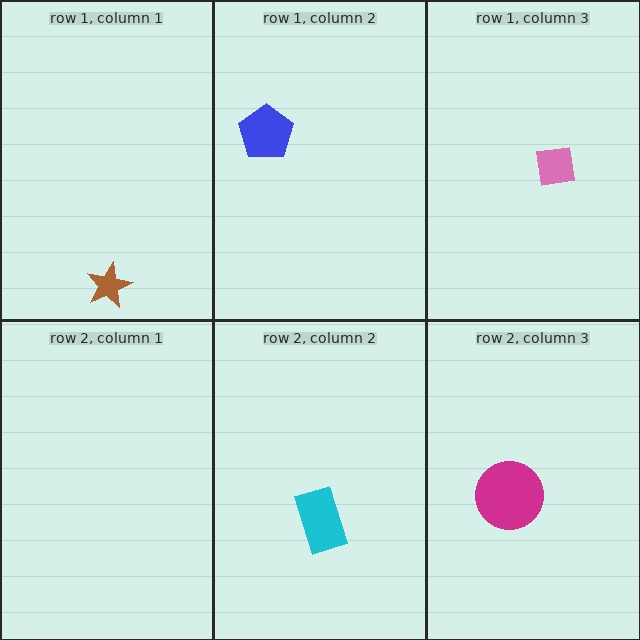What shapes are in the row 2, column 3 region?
The magenta circle.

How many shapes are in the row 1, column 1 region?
1.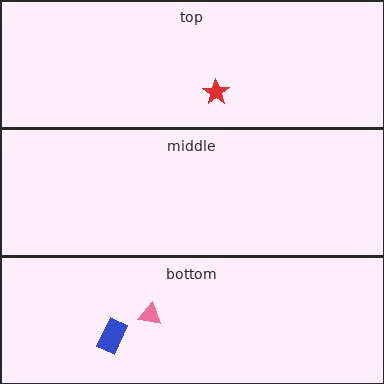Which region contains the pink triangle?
The bottom region.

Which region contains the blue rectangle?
The bottom region.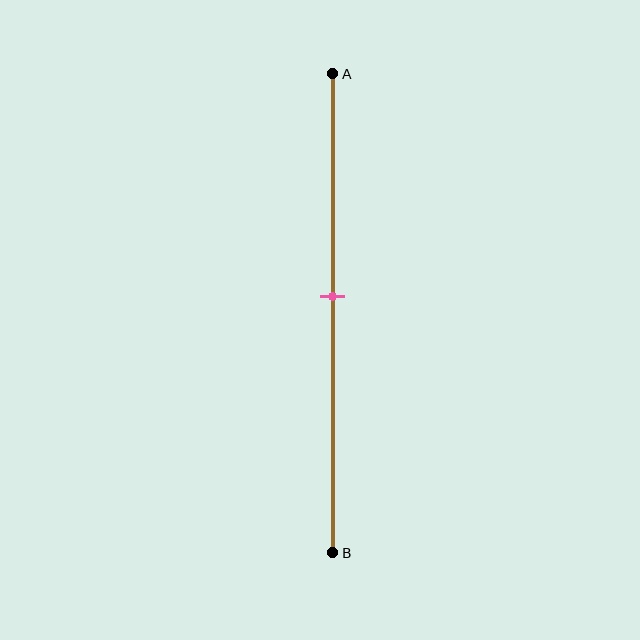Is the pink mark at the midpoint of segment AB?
No, the mark is at about 45% from A, not at the 50% midpoint.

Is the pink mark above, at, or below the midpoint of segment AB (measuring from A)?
The pink mark is above the midpoint of segment AB.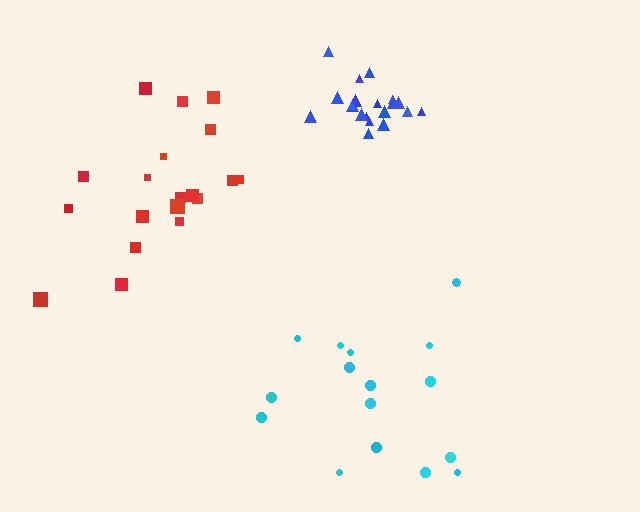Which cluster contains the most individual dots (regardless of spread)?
Blue (20).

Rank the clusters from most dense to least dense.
blue, red, cyan.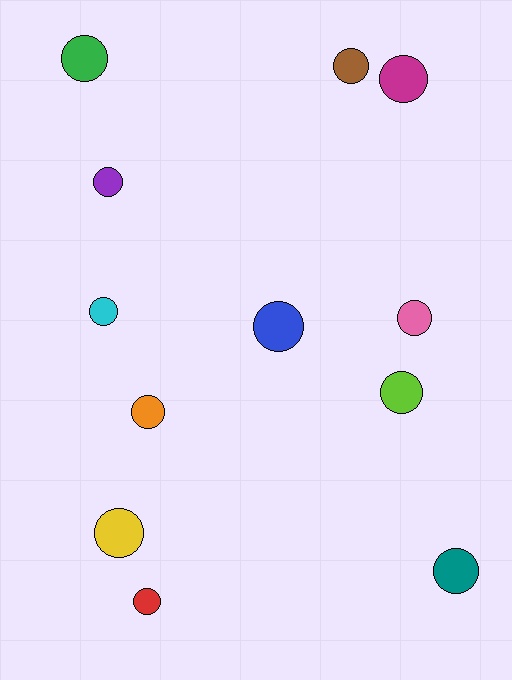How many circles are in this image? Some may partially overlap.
There are 12 circles.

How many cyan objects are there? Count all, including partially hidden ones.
There is 1 cyan object.